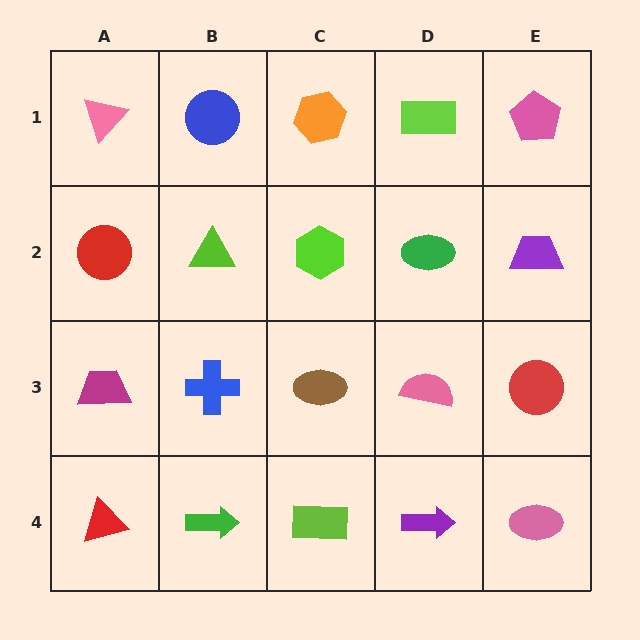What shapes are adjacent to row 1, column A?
A red circle (row 2, column A), a blue circle (row 1, column B).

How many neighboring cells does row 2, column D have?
4.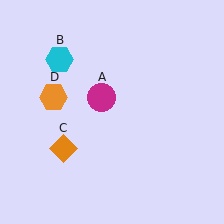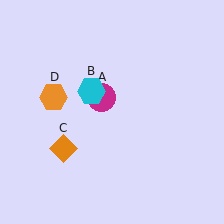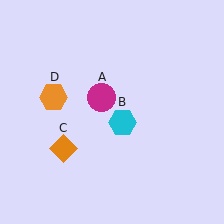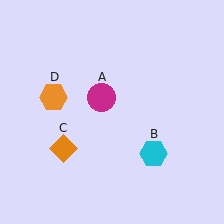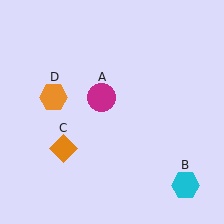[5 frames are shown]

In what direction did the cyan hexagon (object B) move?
The cyan hexagon (object B) moved down and to the right.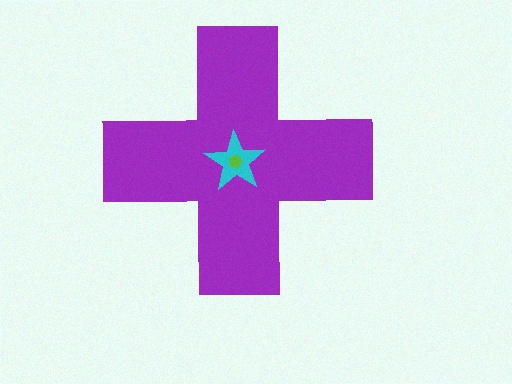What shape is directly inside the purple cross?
The cyan star.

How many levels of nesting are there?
3.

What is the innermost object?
The lime pentagon.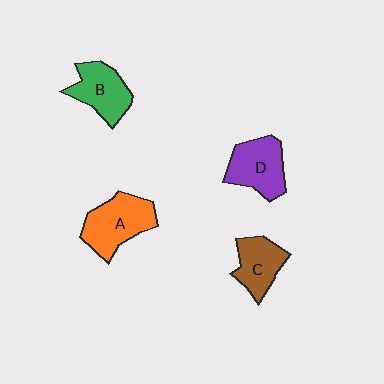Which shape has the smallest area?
Shape C (brown).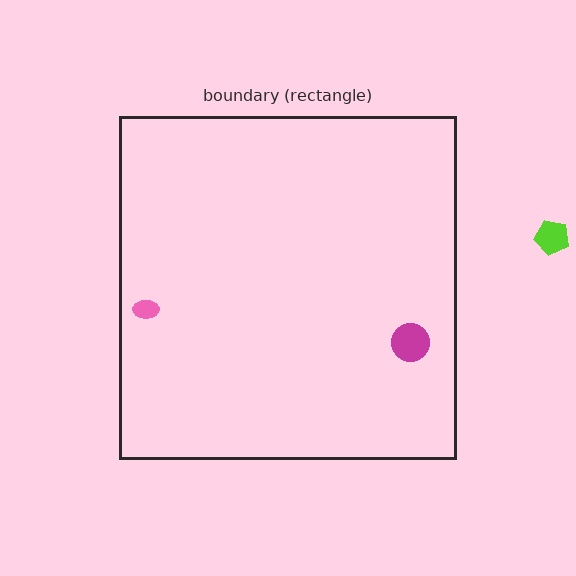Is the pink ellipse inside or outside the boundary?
Inside.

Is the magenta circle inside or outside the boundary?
Inside.